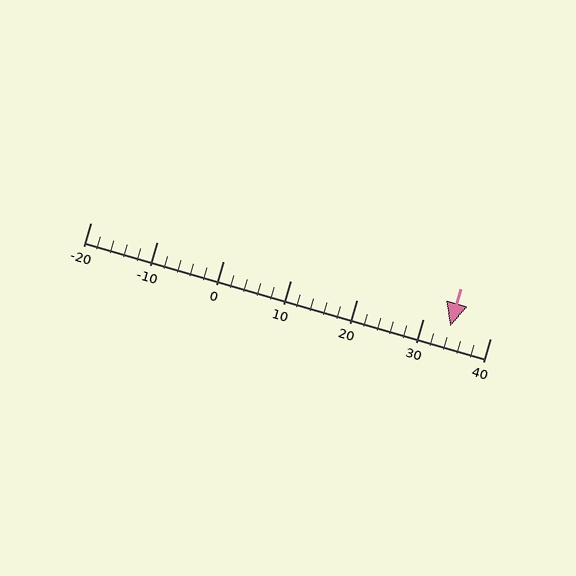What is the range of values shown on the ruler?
The ruler shows values from -20 to 40.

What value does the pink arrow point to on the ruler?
The pink arrow points to approximately 34.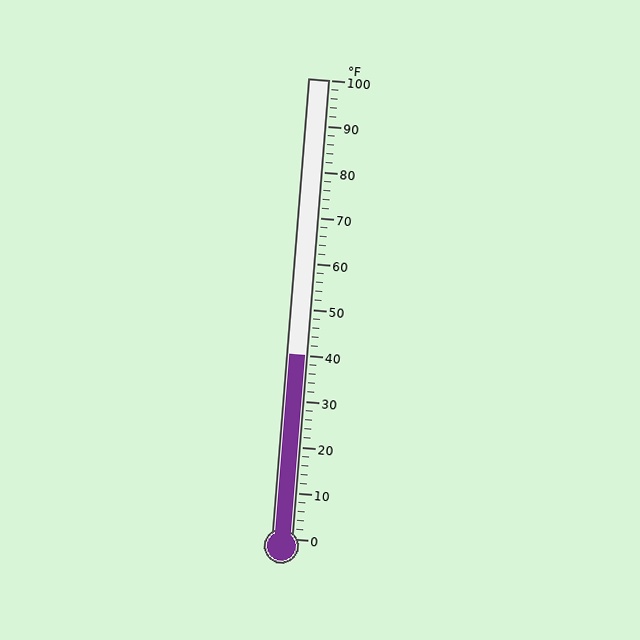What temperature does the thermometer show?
The thermometer shows approximately 40°F.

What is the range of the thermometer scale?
The thermometer scale ranges from 0°F to 100°F.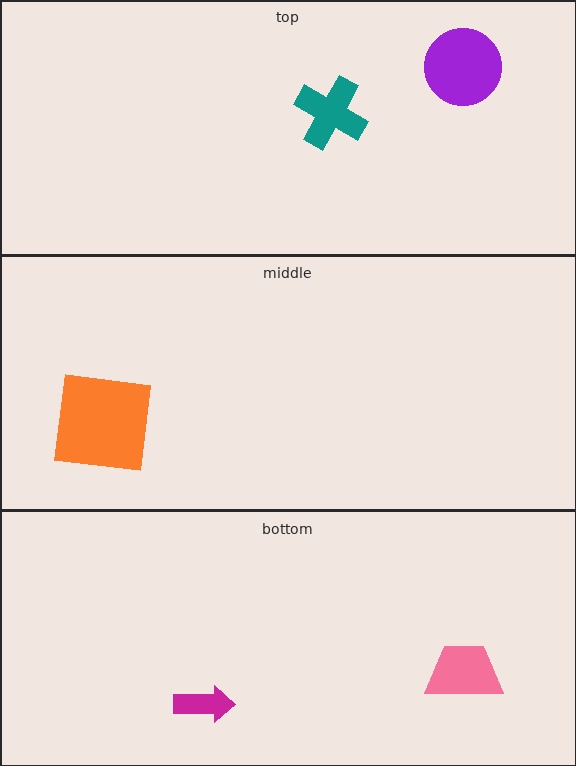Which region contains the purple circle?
The top region.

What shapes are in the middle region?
The orange square.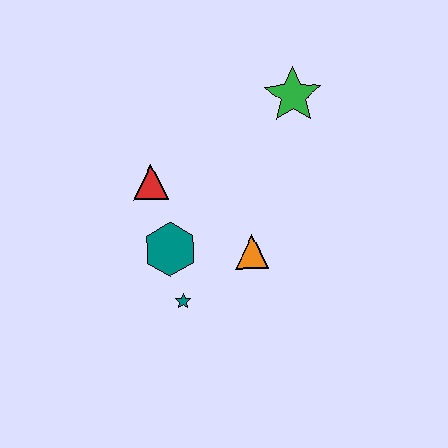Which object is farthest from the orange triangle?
The green star is farthest from the orange triangle.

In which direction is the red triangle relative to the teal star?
The red triangle is above the teal star.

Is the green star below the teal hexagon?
No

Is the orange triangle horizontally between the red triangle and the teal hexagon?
No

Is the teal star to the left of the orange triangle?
Yes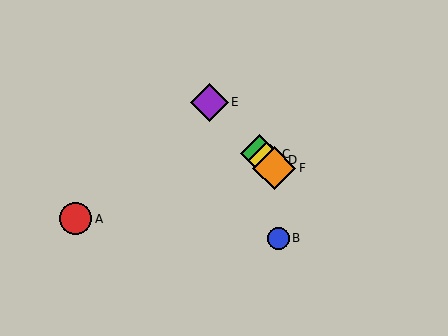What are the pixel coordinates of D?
Object D is at (266, 160).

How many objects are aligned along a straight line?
4 objects (C, D, E, F) are aligned along a straight line.